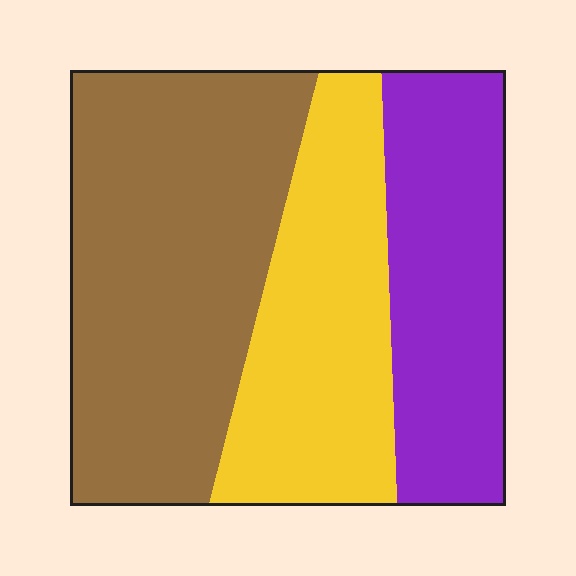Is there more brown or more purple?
Brown.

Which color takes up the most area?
Brown, at roughly 45%.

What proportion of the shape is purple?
Purple takes up about one quarter (1/4) of the shape.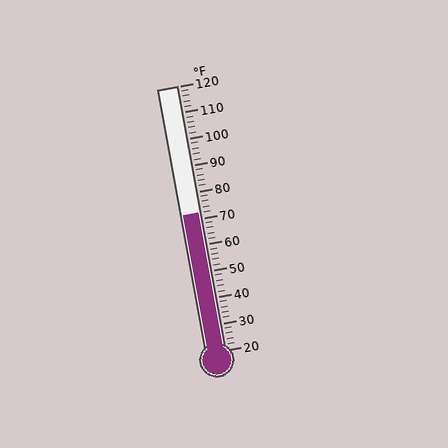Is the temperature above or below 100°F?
The temperature is below 100°F.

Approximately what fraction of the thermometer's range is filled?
The thermometer is filled to approximately 50% of its range.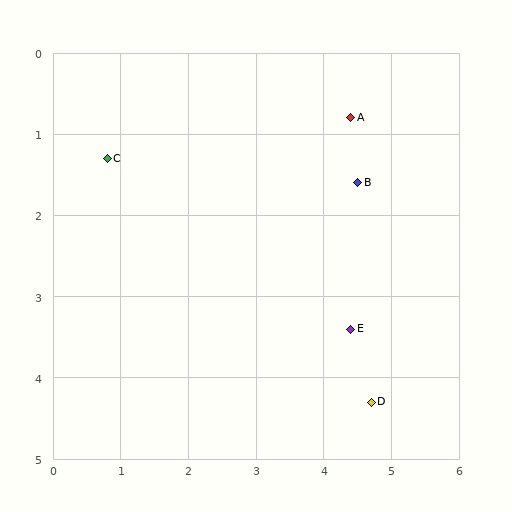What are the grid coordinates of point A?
Point A is at approximately (4.4, 0.8).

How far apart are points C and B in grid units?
Points C and B are about 3.7 grid units apart.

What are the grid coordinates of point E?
Point E is at approximately (4.4, 3.4).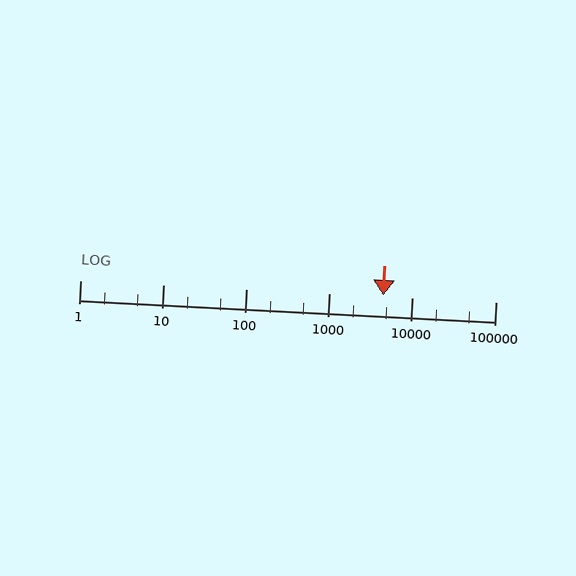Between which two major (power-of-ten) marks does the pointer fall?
The pointer is between 1000 and 10000.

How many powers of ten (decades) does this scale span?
The scale spans 5 decades, from 1 to 100000.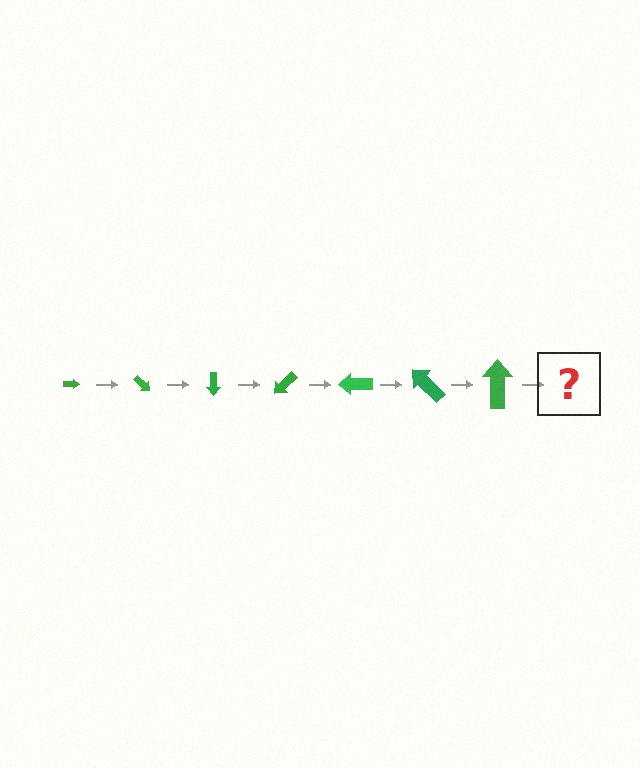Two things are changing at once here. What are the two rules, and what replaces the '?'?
The two rules are that the arrow grows larger each step and it rotates 45 degrees each step. The '?' should be an arrow, larger than the previous one and rotated 315 degrees from the start.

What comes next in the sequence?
The next element should be an arrow, larger than the previous one and rotated 315 degrees from the start.